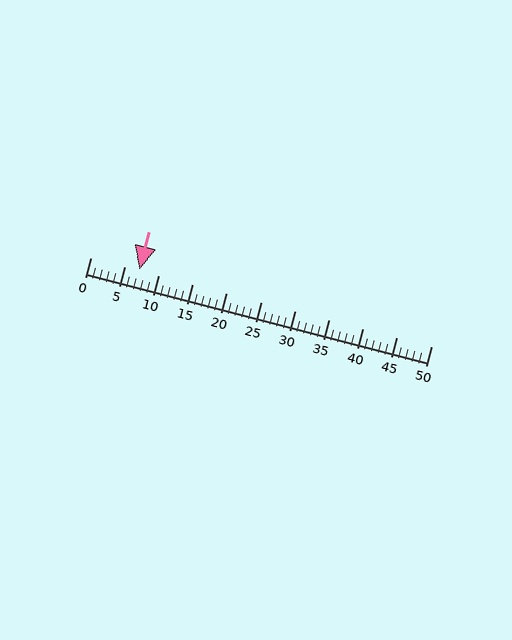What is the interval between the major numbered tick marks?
The major tick marks are spaced 5 units apart.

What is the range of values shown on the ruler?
The ruler shows values from 0 to 50.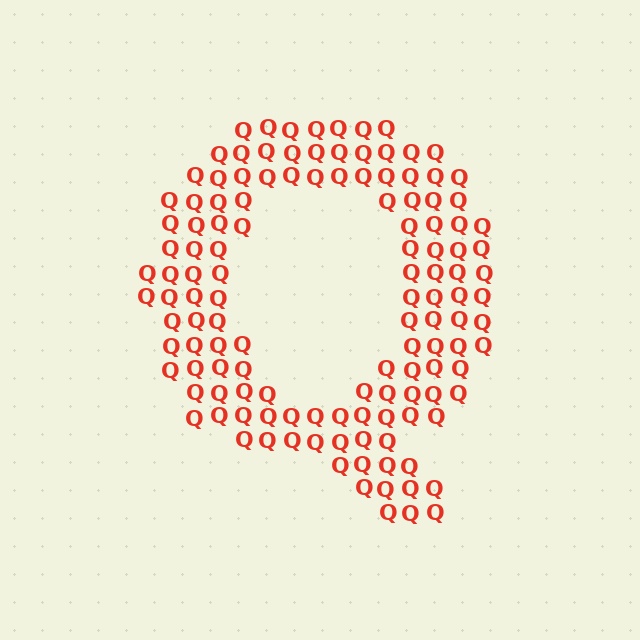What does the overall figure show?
The overall figure shows the letter Q.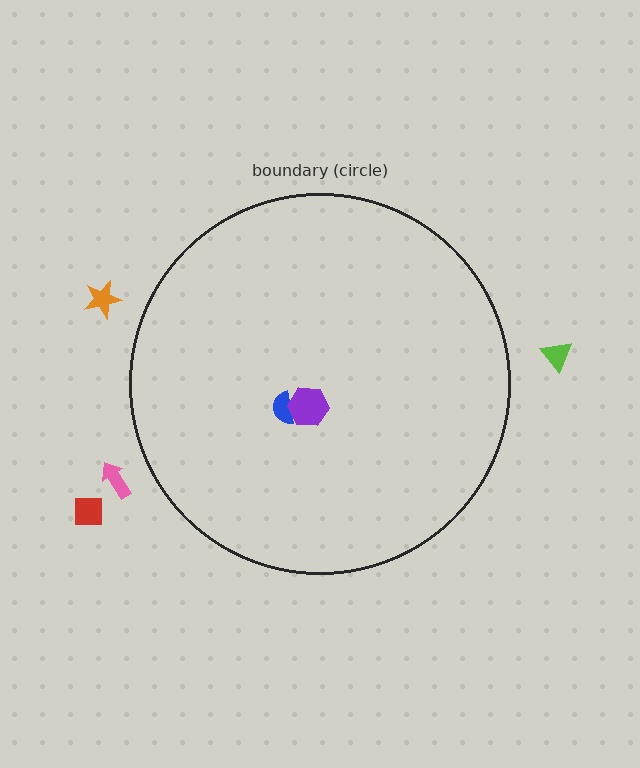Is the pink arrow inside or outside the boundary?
Outside.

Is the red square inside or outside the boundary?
Outside.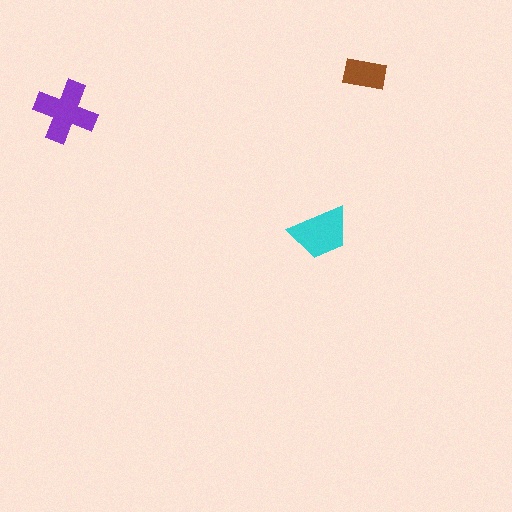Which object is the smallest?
The brown rectangle.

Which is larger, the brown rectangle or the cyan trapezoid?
The cyan trapezoid.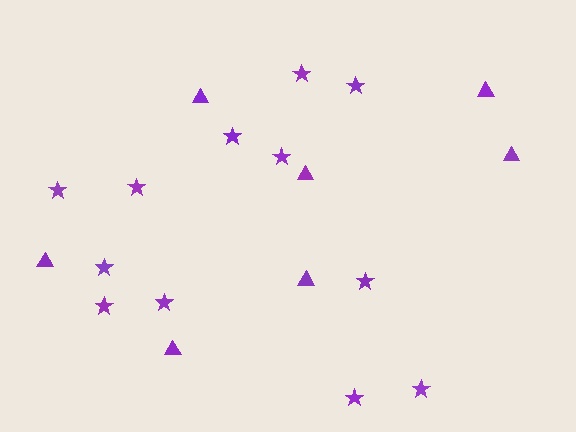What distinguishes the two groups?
There are 2 groups: one group of triangles (7) and one group of stars (12).